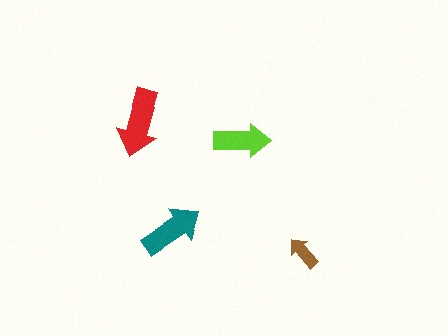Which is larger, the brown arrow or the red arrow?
The red one.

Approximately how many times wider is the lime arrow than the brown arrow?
About 1.5 times wider.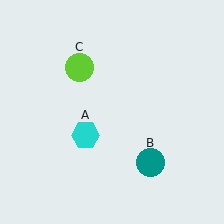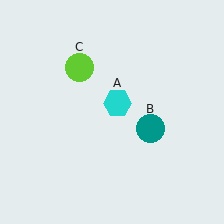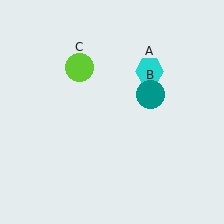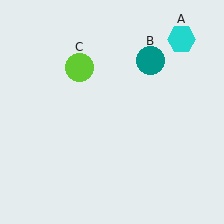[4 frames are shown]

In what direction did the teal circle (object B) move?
The teal circle (object B) moved up.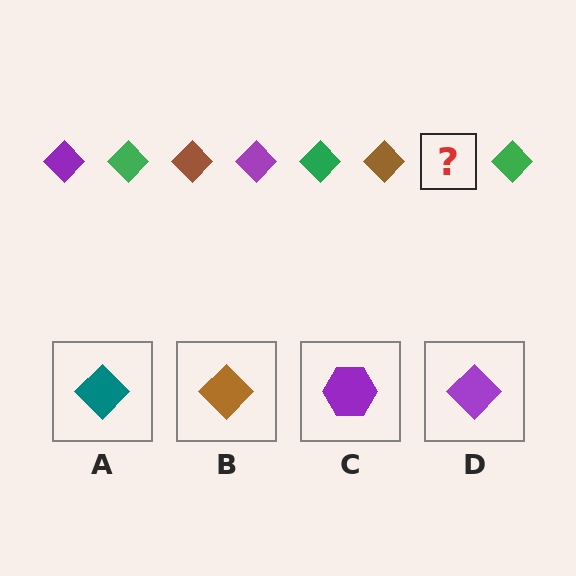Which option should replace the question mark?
Option D.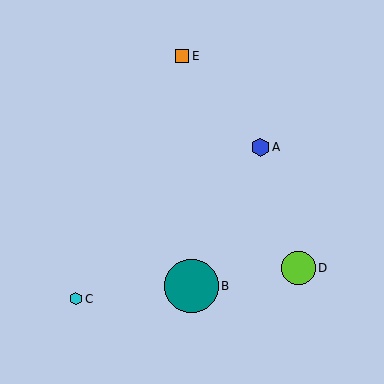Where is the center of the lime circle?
The center of the lime circle is at (299, 268).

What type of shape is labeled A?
Shape A is a blue hexagon.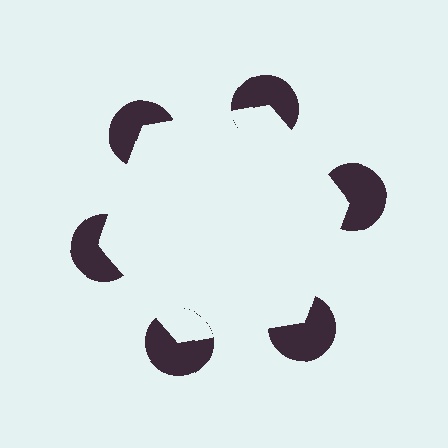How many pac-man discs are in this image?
There are 6 — one at each vertex of the illusory hexagon.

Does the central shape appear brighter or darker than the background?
It typically appears slightly brighter than the background, even though no actual brightness change is drawn.